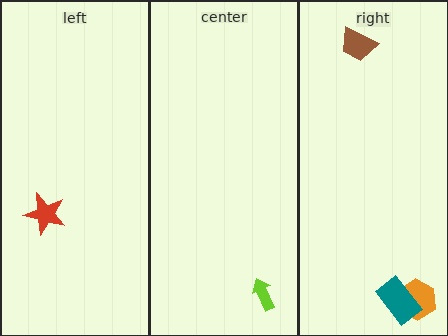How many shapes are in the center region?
1.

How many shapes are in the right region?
3.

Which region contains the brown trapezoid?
The right region.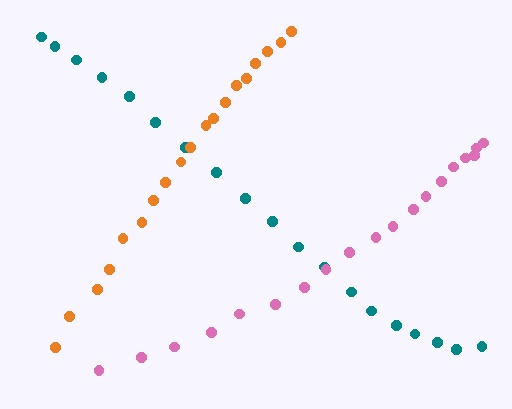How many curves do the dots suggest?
There are 3 distinct paths.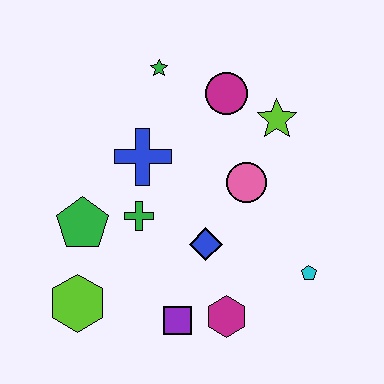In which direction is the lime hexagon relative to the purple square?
The lime hexagon is to the left of the purple square.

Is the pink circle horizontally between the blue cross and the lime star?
Yes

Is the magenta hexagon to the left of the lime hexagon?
No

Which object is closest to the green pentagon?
The green cross is closest to the green pentagon.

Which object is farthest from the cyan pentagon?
The green star is farthest from the cyan pentagon.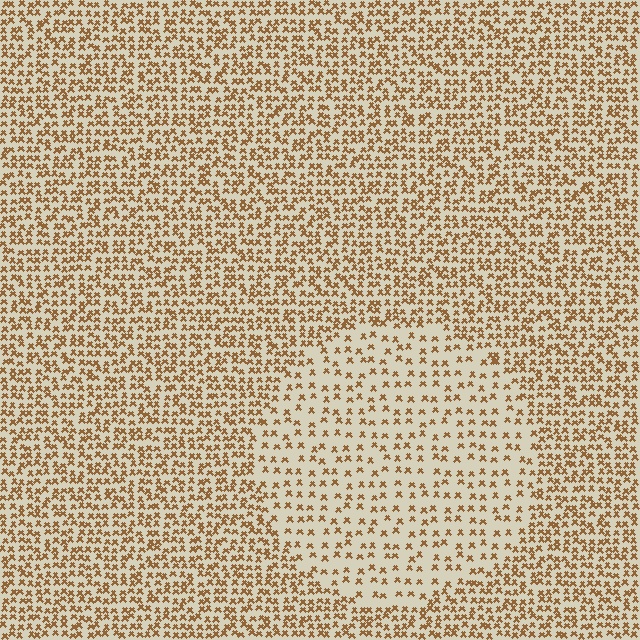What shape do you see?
I see a circle.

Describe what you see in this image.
The image contains small brown elements arranged at two different densities. A circle-shaped region is visible where the elements are less densely packed than the surrounding area.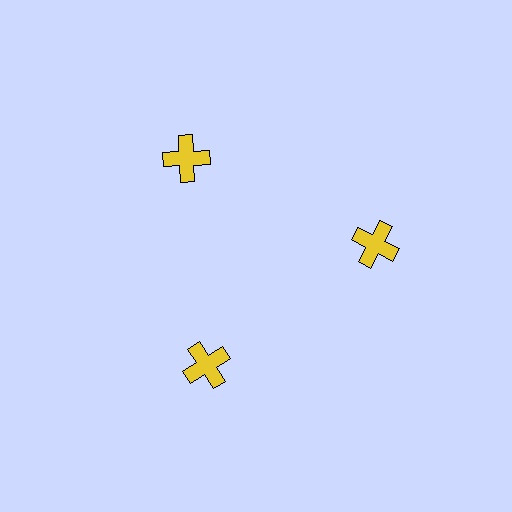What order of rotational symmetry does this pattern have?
This pattern has 3-fold rotational symmetry.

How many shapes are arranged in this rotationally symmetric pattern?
There are 3 shapes, arranged in 3 groups of 1.